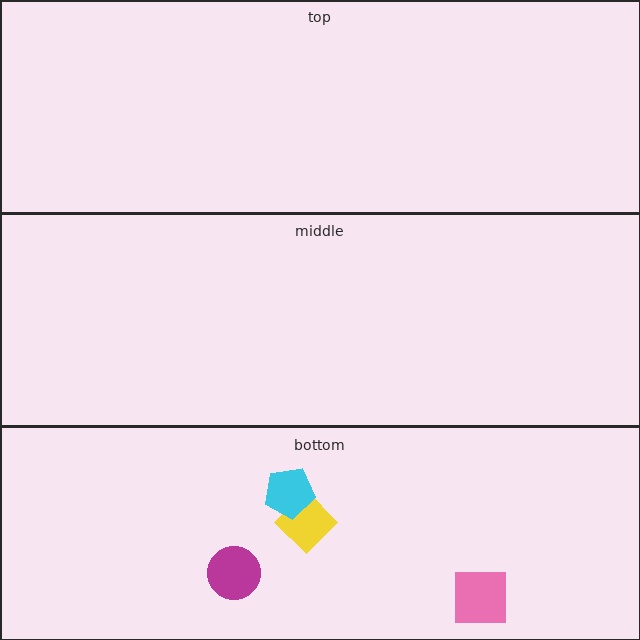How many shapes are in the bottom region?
4.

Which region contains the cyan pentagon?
The bottom region.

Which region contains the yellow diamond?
The bottom region.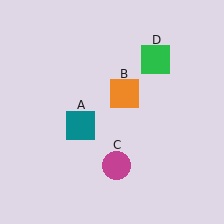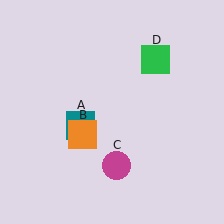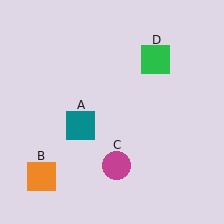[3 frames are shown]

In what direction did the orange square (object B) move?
The orange square (object B) moved down and to the left.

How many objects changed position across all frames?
1 object changed position: orange square (object B).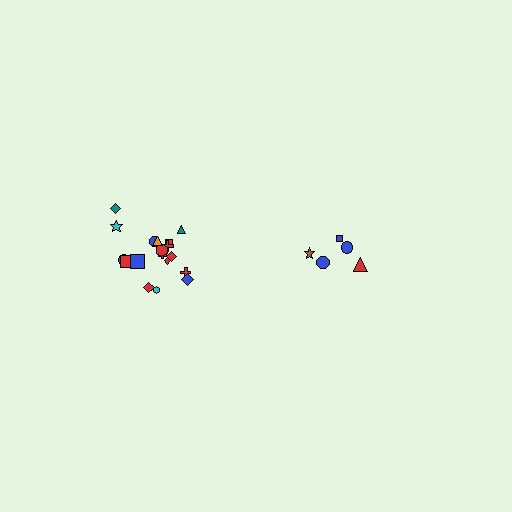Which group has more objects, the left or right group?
The left group.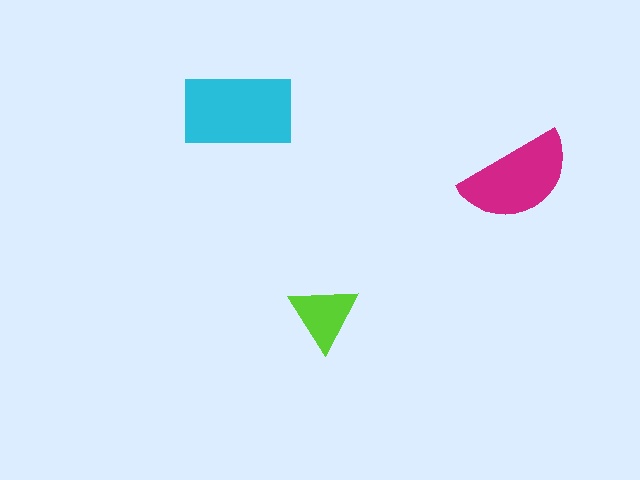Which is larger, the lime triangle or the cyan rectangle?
The cyan rectangle.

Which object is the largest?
The cyan rectangle.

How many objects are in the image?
There are 3 objects in the image.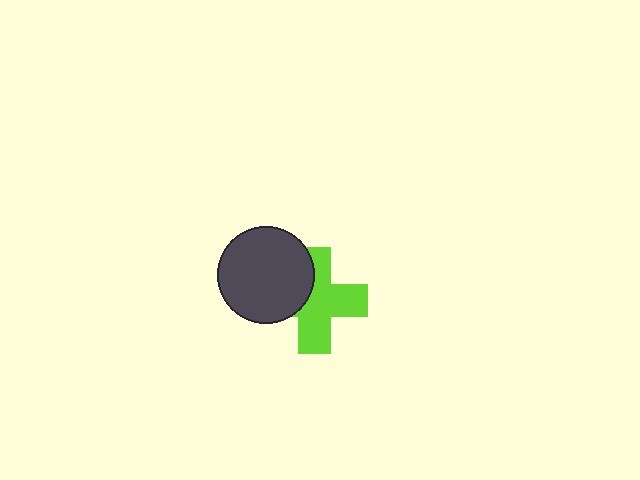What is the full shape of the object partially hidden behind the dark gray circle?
The partially hidden object is a lime cross.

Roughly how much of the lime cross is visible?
Most of it is visible (roughly 66%).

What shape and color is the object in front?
The object in front is a dark gray circle.